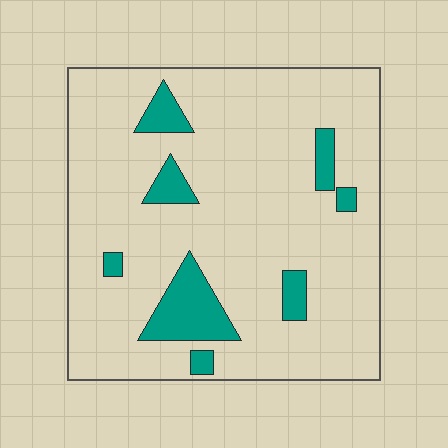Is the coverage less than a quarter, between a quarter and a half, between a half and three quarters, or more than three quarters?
Less than a quarter.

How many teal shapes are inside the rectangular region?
8.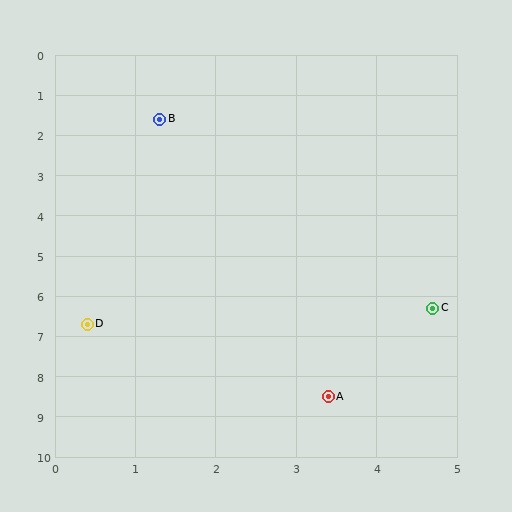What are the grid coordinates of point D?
Point D is at approximately (0.4, 6.7).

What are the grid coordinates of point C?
Point C is at approximately (4.7, 6.3).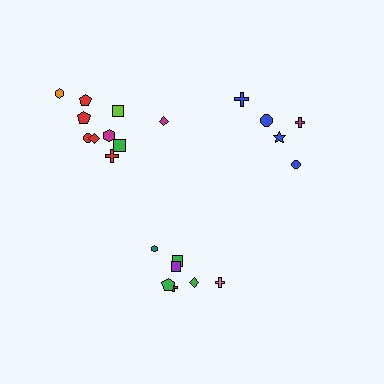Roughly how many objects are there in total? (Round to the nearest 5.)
Roughly 25 objects in total.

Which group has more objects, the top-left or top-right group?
The top-left group.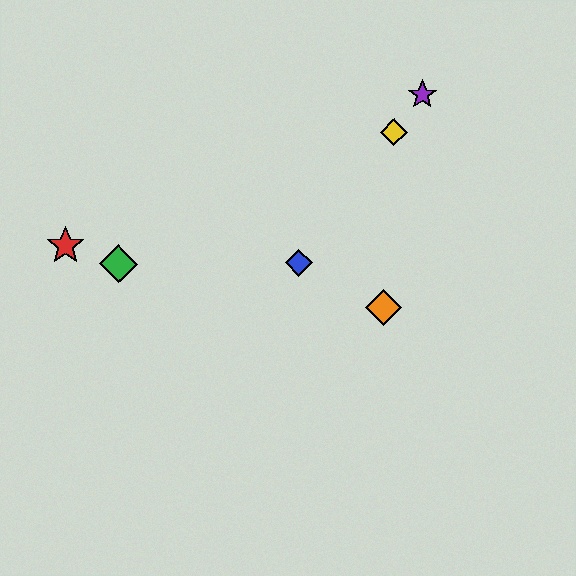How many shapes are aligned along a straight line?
3 shapes (the blue diamond, the yellow diamond, the purple star) are aligned along a straight line.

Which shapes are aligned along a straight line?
The blue diamond, the yellow diamond, the purple star are aligned along a straight line.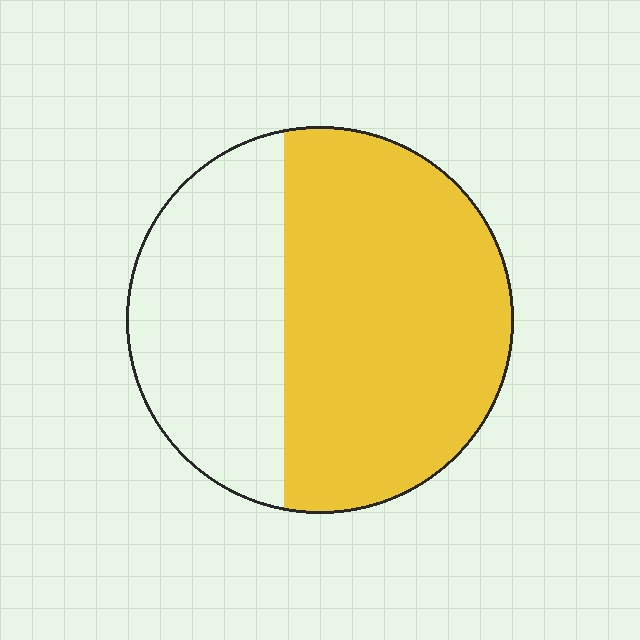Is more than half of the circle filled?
Yes.